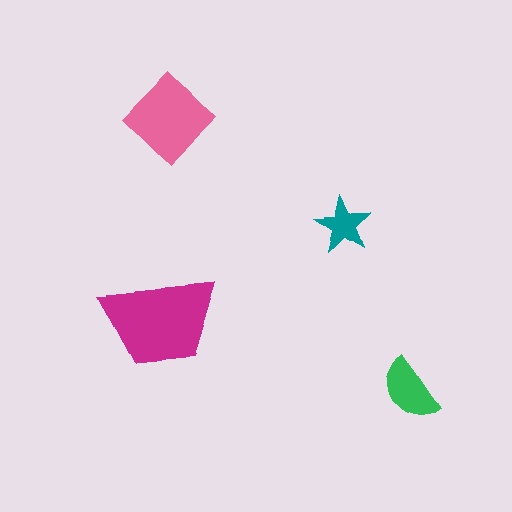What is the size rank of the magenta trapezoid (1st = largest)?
1st.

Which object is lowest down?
The green semicircle is bottommost.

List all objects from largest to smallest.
The magenta trapezoid, the pink diamond, the green semicircle, the teal star.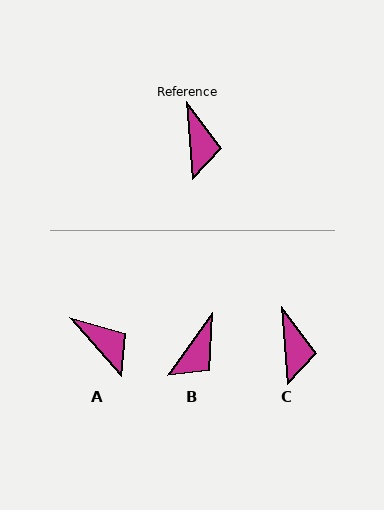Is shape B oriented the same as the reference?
No, it is off by about 40 degrees.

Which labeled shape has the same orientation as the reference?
C.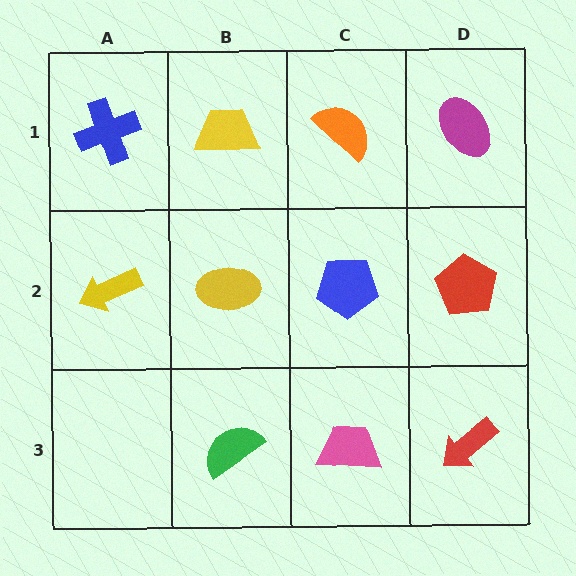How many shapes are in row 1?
4 shapes.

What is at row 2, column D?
A red pentagon.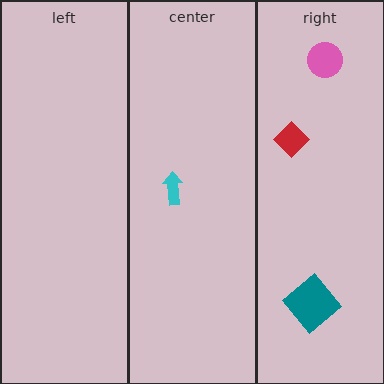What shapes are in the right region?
The pink circle, the teal diamond, the red diamond.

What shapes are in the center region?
The cyan arrow.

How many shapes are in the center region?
1.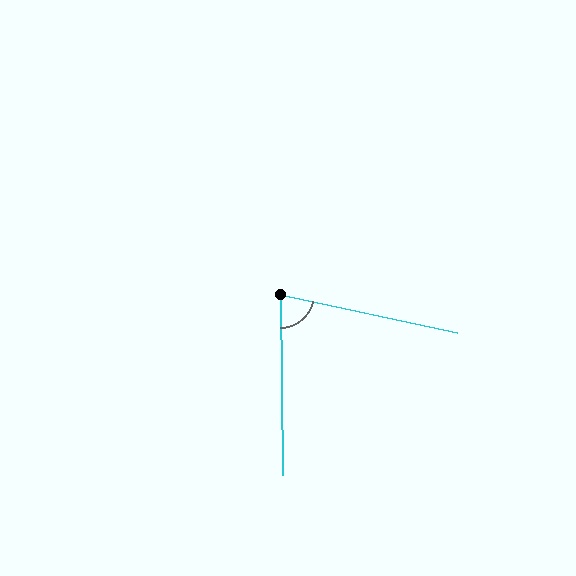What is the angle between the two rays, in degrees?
Approximately 77 degrees.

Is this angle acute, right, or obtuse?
It is acute.